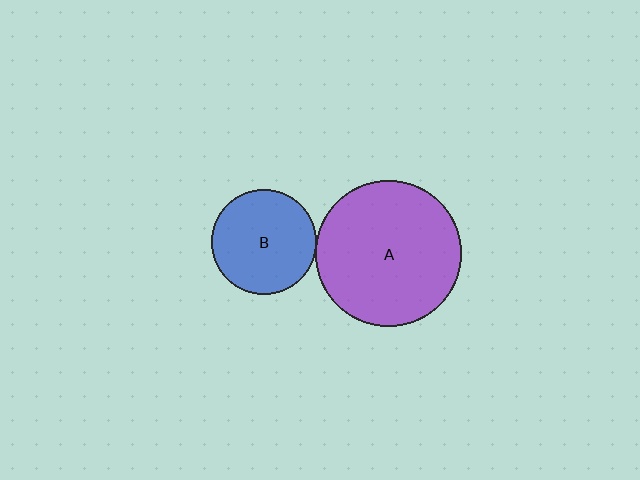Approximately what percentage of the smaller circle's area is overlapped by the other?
Approximately 5%.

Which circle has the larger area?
Circle A (purple).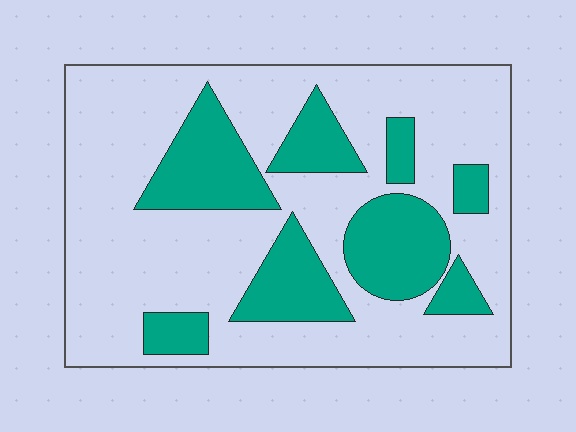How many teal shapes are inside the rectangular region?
8.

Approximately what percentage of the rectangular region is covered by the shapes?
Approximately 30%.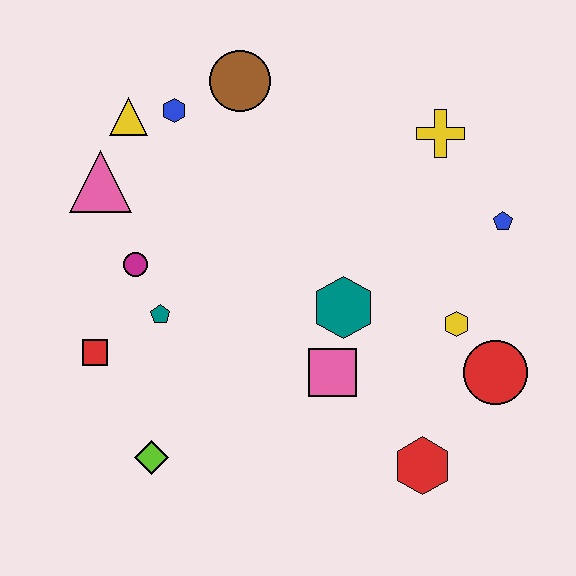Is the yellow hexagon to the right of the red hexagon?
Yes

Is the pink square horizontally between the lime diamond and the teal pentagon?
No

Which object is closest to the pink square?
The teal hexagon is closest to the pink square.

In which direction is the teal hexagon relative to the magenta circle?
The teal hexagon is to the right of the magenta circle.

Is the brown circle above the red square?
Yes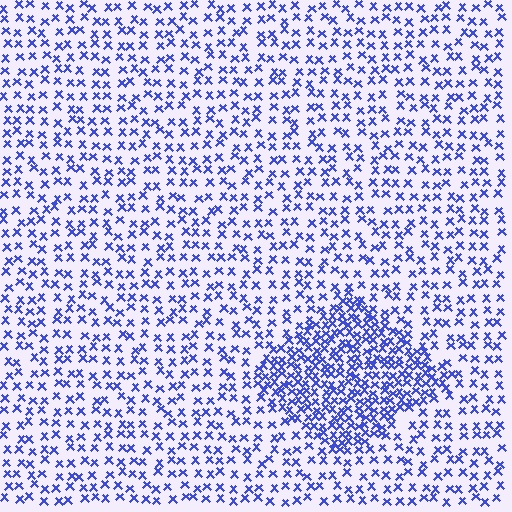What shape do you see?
I see a diamond.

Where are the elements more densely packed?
The elements are more densely packed inside the diamond boundary.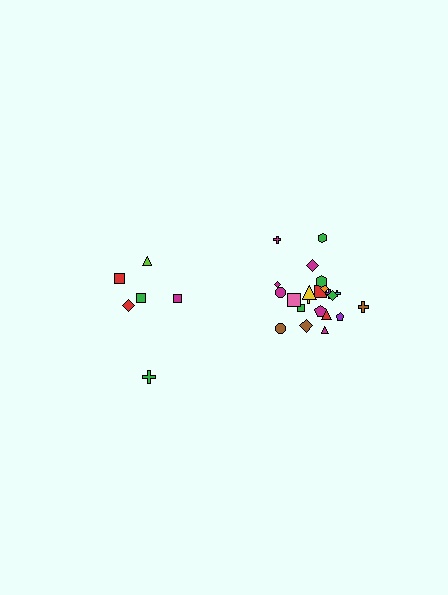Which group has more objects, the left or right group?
The right group.